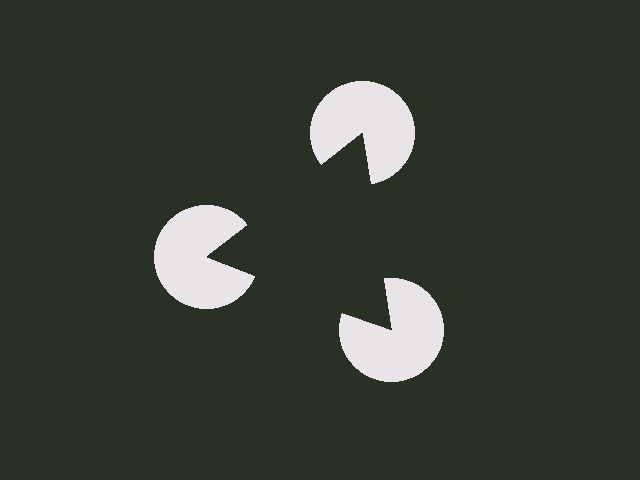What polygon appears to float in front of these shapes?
An illusory triangle — its edges are inferred from the aligned wedge cuts in the pac-man discs, not physically drawn.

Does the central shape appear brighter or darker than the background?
It typically appears slightly darker than the background, even though no actual brightness change is drawn.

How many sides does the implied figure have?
3 sides.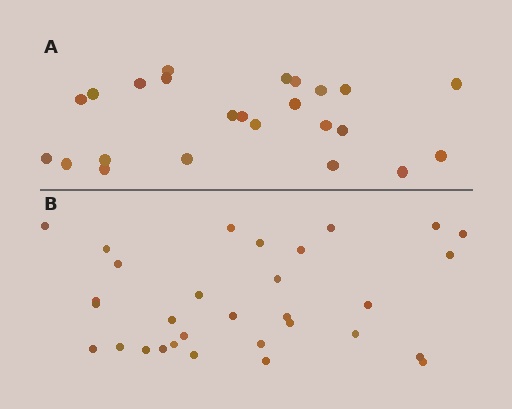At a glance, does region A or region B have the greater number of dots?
Region B (the bottom region) has more dots.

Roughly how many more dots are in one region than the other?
Region B has roughly 8 or so more dots than region A.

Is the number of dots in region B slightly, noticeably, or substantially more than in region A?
Region B has noticeably more, but not dramatically so. The ratio is roughly 1.3 to 1.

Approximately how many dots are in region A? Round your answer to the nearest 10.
About 20 dots. (The exact count is 24, which rounds to 20.)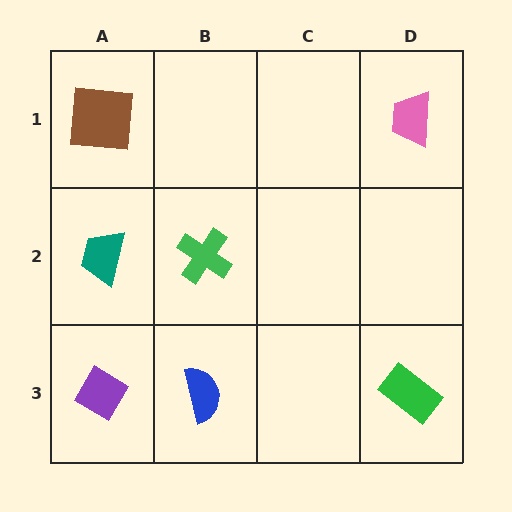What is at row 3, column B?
A blue semicircle.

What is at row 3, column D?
A green rectangle.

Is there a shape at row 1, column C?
No, that cell is empty.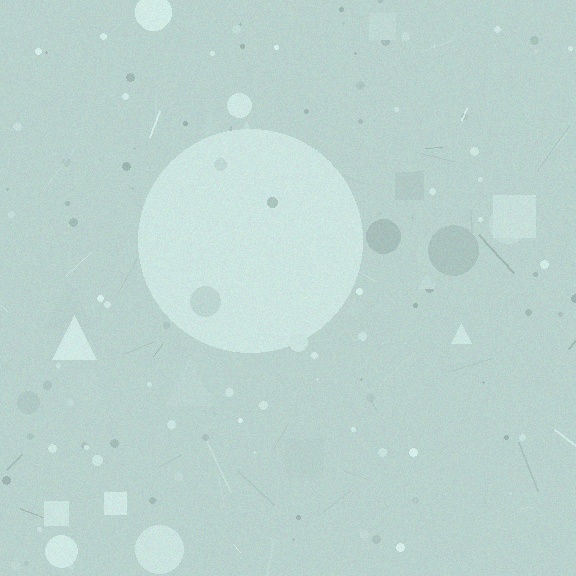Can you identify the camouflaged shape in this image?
The camouflaged shape is a circle.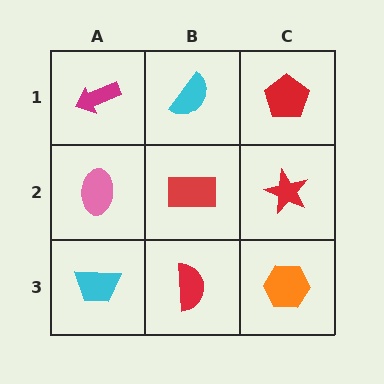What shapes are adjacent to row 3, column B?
A red rectangle (row 2, column B), a cyan trapezoid (row 3, column A), an orange hexagon (row 3, column C).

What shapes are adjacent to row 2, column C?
A red pentagon (row 1, column C), an orange hexagon (row 3, column C), a red rectangle (row 2, column B).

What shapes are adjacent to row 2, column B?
A cyan semicircle (row 1, column B), a red semicircle (row 3, column B), a pink ellipse (row 2, column A), a red star (row 2, column C).